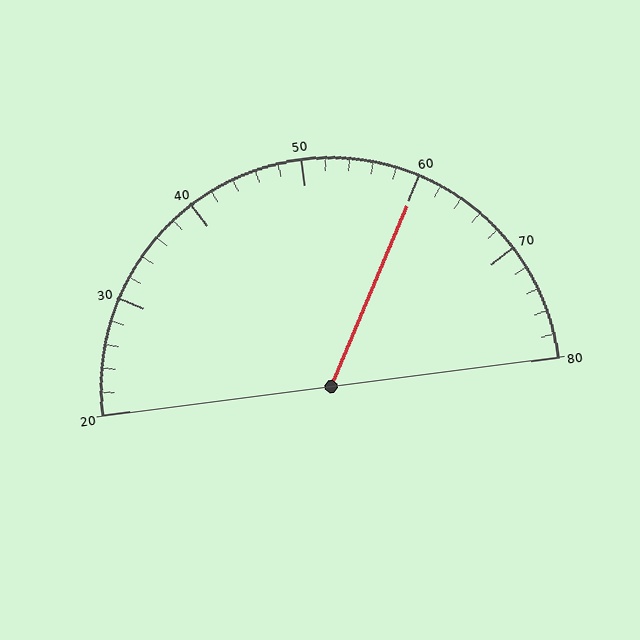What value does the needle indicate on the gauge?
The needle indicates approximately 60.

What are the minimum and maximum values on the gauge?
The gauge ranges from 20 to 80.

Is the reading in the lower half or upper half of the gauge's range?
The reading is in the upper half of the range (20 to 80).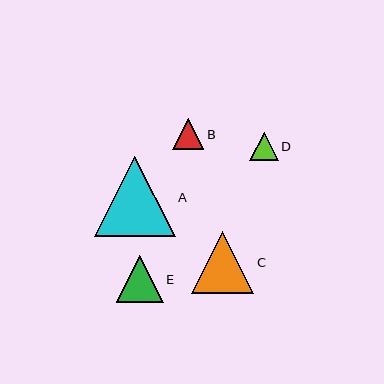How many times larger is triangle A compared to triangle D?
Triangle A is approximately 2.8 times the size of triangle D.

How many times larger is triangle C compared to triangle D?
Triangle C is approximately 2.2 times the size of triangle D.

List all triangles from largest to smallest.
From largest to smallest: A, C, E, B, D.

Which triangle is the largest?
Triangle A is the largest with a size of approximately 80 pixels.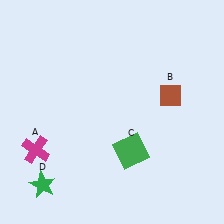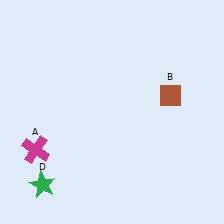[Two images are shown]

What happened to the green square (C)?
The green square (C) was removed in Image 2. It was in the bottom-right area of Image 1.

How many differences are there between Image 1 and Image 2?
There is 1 difference between the two images.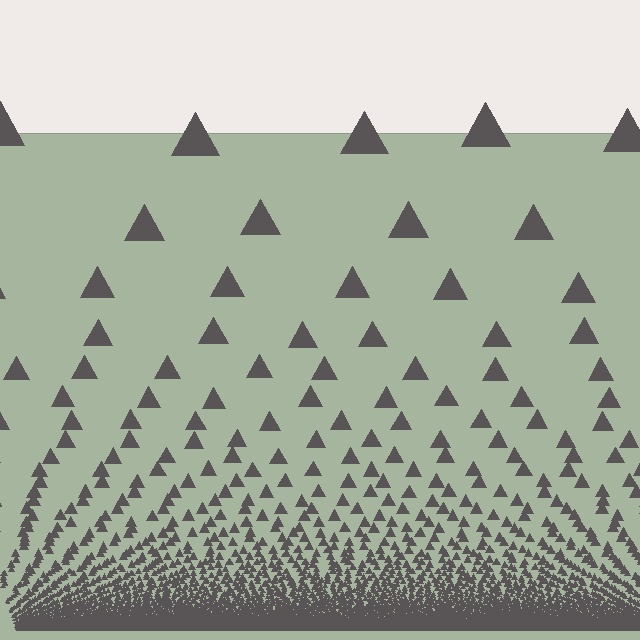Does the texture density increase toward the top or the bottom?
Density increases toward the bottom.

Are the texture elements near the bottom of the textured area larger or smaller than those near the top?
Smaller. The gradient is inverted — elements near the bottom are smaller and denser.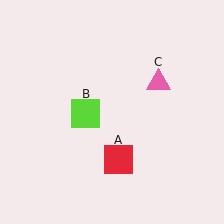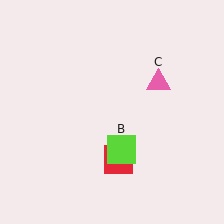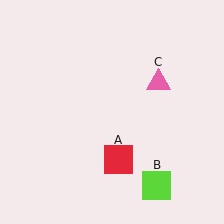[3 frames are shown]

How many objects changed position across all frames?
1 object changed position: lime square (object B).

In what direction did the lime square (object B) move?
The lime square (object B) moved down and to the right.